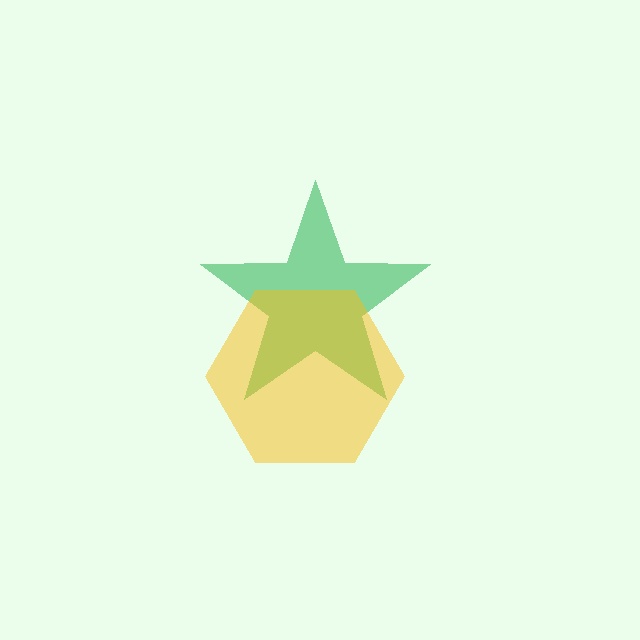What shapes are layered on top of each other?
The layered shapes are: a green star, a yellow hexagon.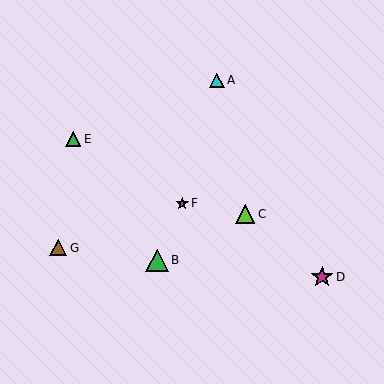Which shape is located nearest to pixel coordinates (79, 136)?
The green triangle (labeled E) at (73, 139) is nearest to that location.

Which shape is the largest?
The green triangle (labeled B) is the largest.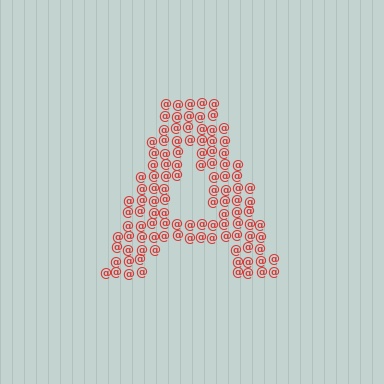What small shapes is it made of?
It is made of small at signs.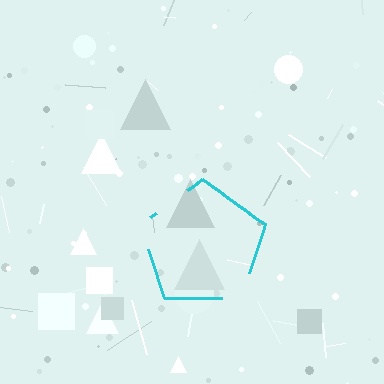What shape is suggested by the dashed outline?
The dashed outline suggests a pentagon.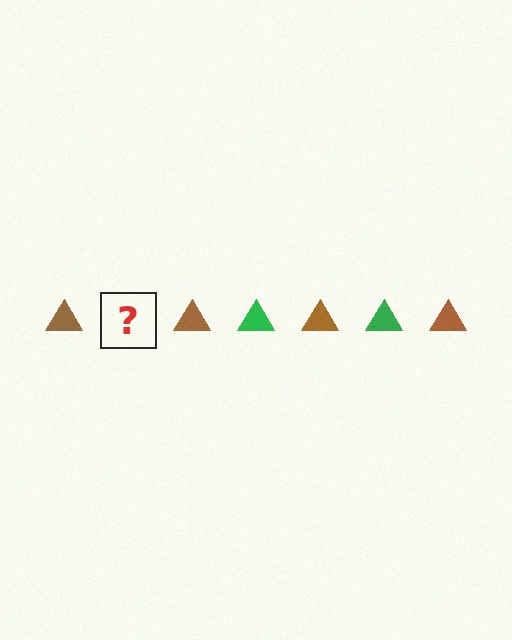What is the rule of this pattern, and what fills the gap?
The rule is that the pattern cycles through brown, green triangles. The gap should be filled with a green triangle.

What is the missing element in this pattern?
The missing element is a green triangle.